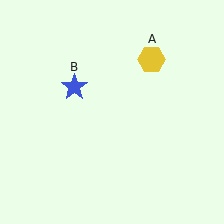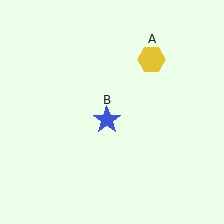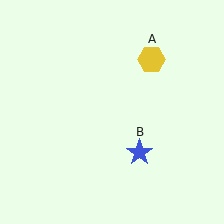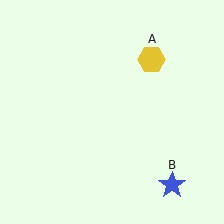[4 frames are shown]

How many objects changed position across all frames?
1 object changed position: blue star (object B).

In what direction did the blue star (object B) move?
The blue star (object B) moved down and to the right.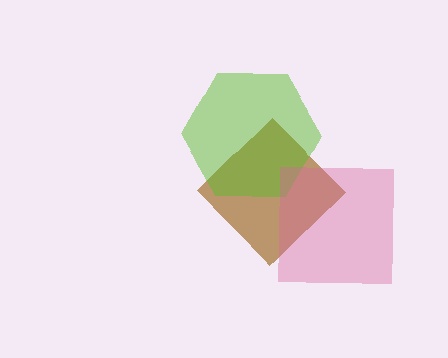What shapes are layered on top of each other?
The layered shapes are: a brown diamond, a lime hexagon, a pink square.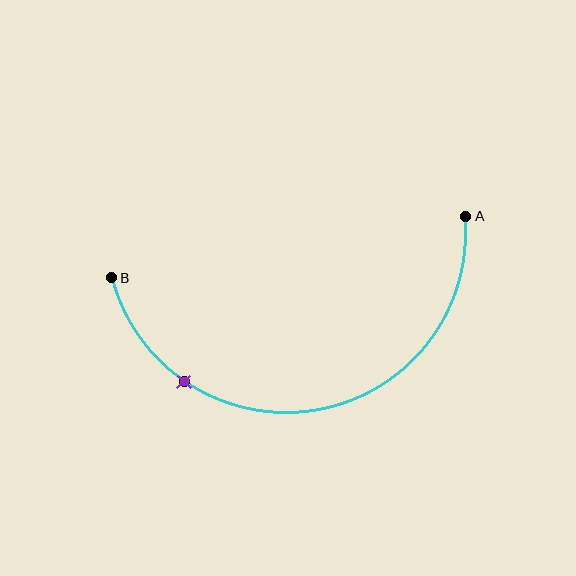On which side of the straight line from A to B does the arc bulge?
The arc bulges below the straight line connecting A and B.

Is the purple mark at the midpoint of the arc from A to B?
No. The purple mark lies on the arc but is closer to endpoint B. The arc midpoint would be at the point on the curve equidistant along the arc from both A and B.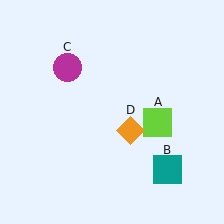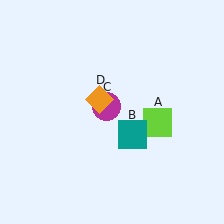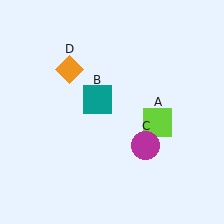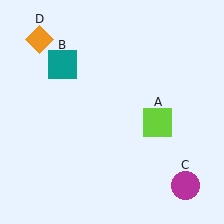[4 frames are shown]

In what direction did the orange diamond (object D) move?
The orange diamond (object D) moved up and to the left.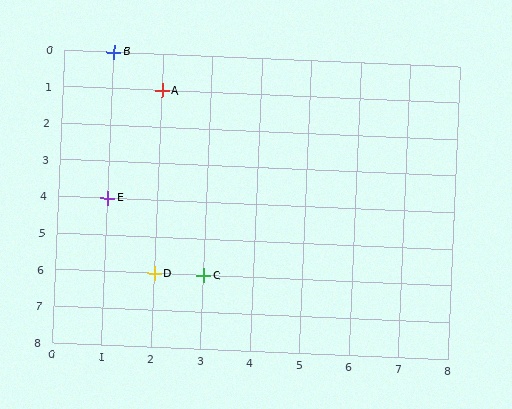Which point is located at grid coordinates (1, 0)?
Point B is at (1, 0).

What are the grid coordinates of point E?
Point E is at grid coordinates (1, 4).